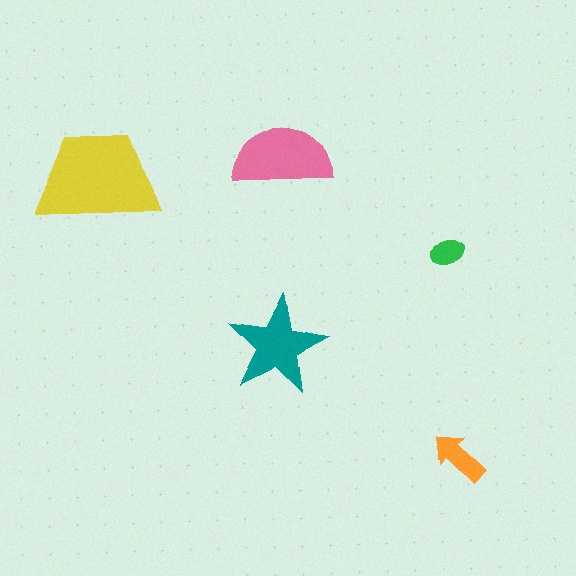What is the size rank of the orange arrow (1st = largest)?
4th.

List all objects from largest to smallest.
The yellow trapezoid, the pink semicircle, the teal star, the orange arrow, the green ellipse.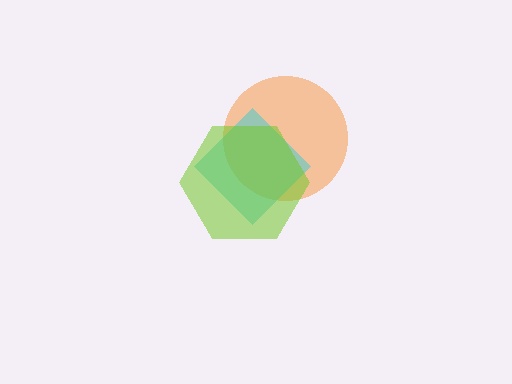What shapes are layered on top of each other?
The layered shapes are: an orange circle, a cyan diamond, a lime hexagon.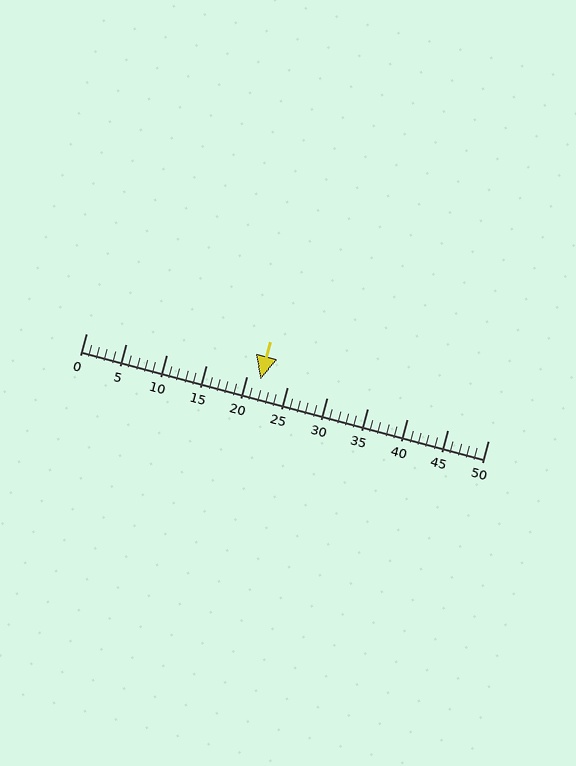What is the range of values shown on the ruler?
The ruler shows values from 0 to 50.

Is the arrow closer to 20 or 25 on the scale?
The arrow is closer to 20.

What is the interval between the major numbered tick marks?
The major tick marks are spaced 5 units apart.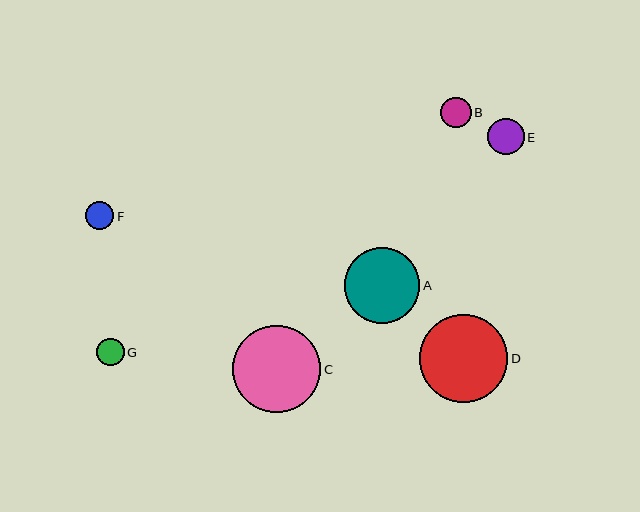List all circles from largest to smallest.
From largest to smallest: D, C, A, E, B, F, G.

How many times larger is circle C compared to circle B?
Circle C is approximately 2.9 times the size of circle B.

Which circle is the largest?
Circle D is the largest with a size of approximately 88 pixels.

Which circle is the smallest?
Circle G is the smallest with a size of approximately 28 pixels.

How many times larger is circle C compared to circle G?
Circle C is approximately 3.2 times the size of circle G.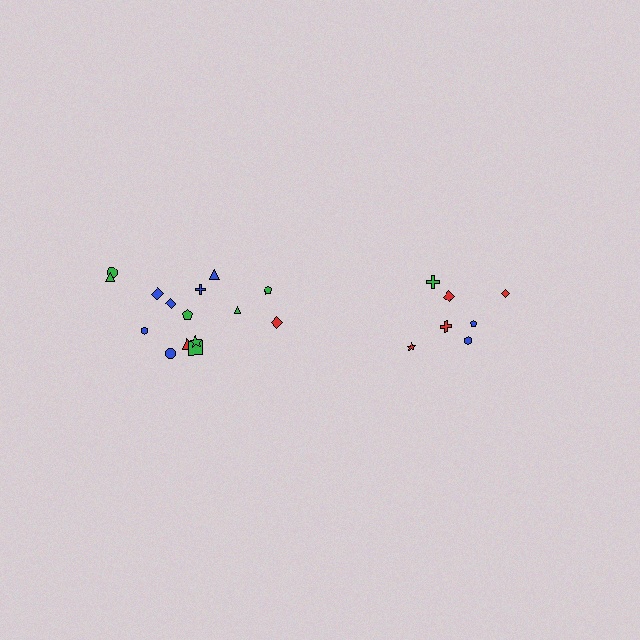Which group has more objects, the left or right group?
The left group.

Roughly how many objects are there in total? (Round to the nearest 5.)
Roughly 20 objects in total.